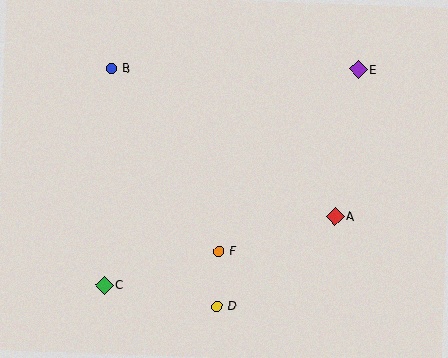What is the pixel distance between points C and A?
The distance between C and A is 241 pixels.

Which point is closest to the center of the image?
Point F at (218, 251) is closest to the center.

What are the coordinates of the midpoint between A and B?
The midpoint between A and B is at (223, 142).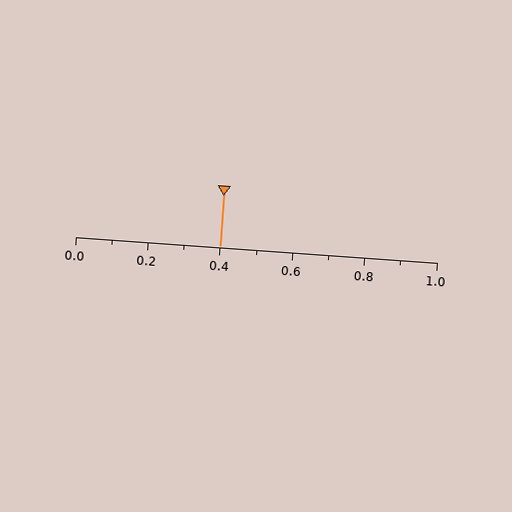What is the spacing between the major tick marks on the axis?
The major ticks are spaced 0.2 apart.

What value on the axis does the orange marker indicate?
The marker indicates approximately 0.4.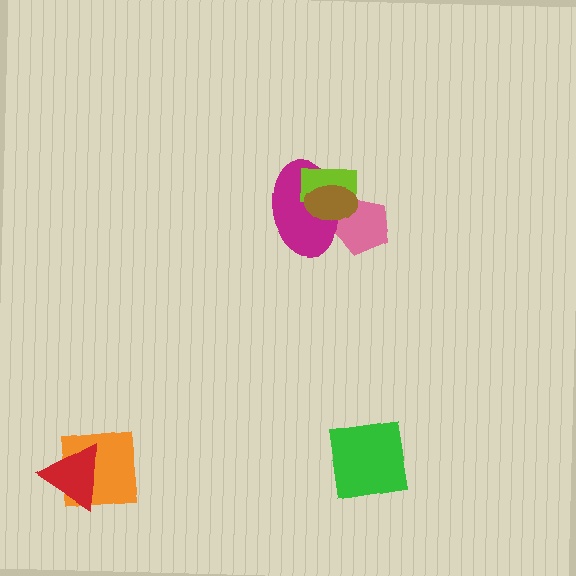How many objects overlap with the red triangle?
1 object overlaps with the red triangle.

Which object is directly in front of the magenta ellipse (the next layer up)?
The lime rectangle is directly in front of the magenta ellipse.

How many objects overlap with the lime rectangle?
3 objects overlap with the lime rectangle.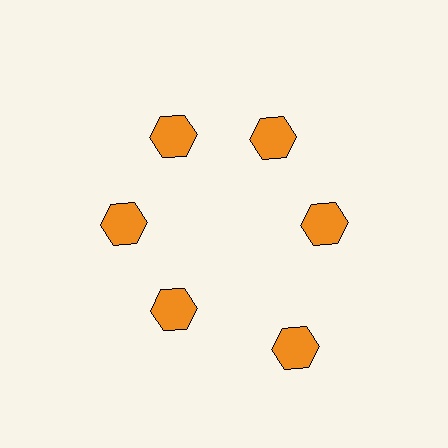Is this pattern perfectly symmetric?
No. The 6 orange hexagons are arranged in a ring, but one element near the 5 o'clock position is pushed outward from the center, breaking the 6-fold rotational symmetry.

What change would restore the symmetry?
The symmetry would be restored by moving it inward, back onto the ring so that all 6 hexagons sit at equal angles and equal distance from the center.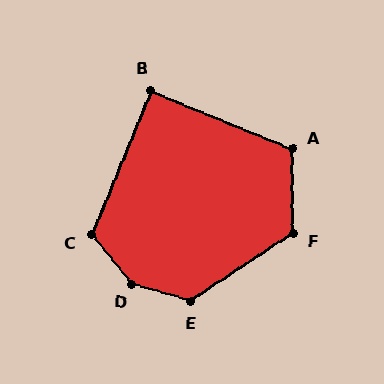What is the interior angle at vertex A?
Approximately 113 degrees (obtuse).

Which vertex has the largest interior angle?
D, at approximately 147 degrees.